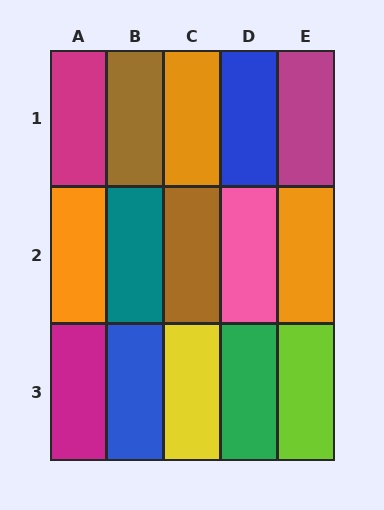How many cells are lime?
1 cell is lime.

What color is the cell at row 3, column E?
Lime.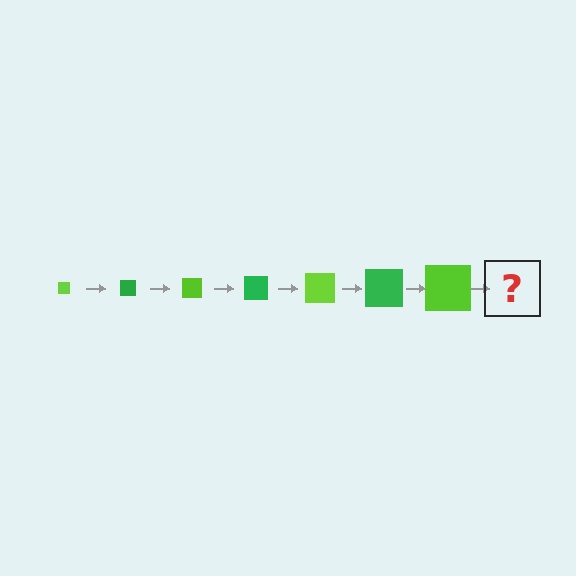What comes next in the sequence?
The next element should be a green square, larger than the previous one.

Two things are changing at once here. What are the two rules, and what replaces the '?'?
The two rules are that the square grows larger each step and the color cycles through lime and green. The '?' should be a green square, larger than the previous one.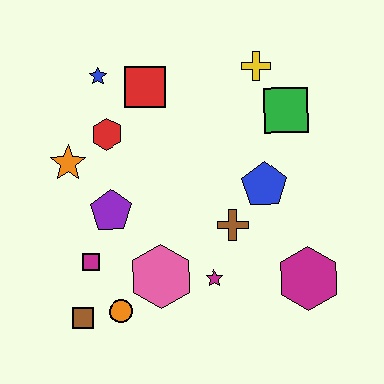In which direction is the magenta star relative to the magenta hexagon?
The magenta star is to the left of the magenta hexagon.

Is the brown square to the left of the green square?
Yes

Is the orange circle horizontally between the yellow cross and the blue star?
Yes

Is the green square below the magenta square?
No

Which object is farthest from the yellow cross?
The brown square is farthest from the yellow cross.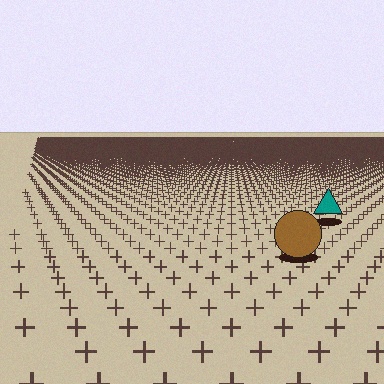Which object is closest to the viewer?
The brown circle is closest. The texture marks near it are larger and more spread out.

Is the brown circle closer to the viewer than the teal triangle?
Yes. The brown circle is closer — you can tell from the texture gradient: the ground texture is coarser near it.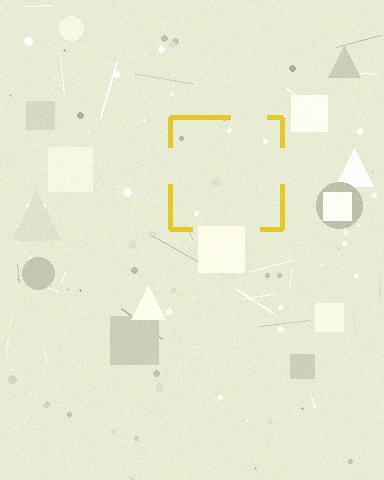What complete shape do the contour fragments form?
The contour fragments form a square.